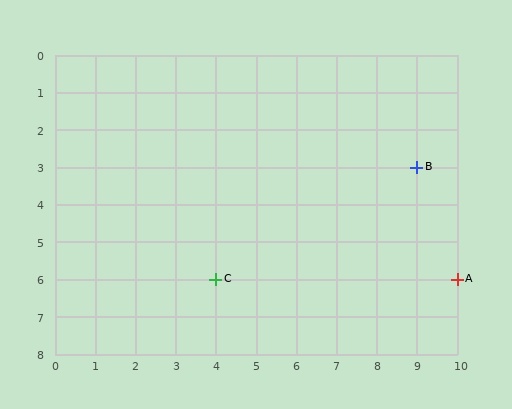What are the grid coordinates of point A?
Point A is at grid coordinates (10, 6).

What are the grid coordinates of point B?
Point B is at grid coordinates (9, 3).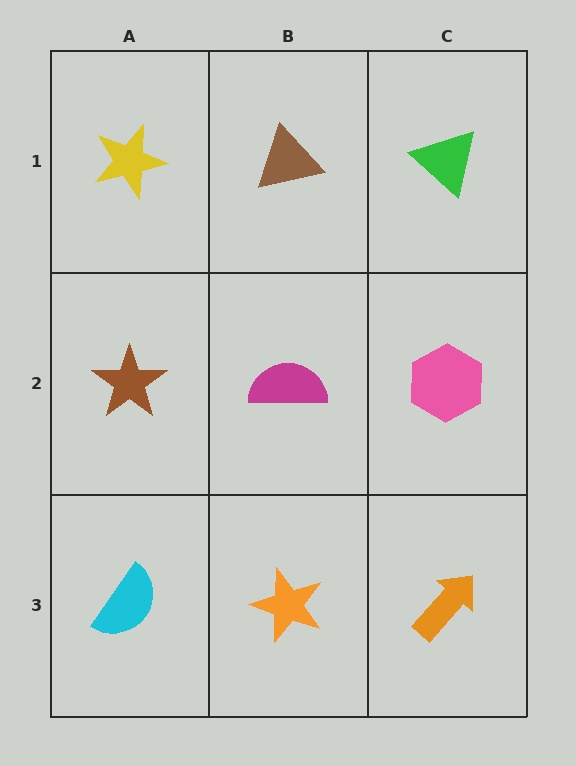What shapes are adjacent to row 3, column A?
A brown star (row 2, column A), an orange star (row 3, column B).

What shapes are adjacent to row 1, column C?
A pink hexagon (row 2, column C), a brown triangle (row 1, column B).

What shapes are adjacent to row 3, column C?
A pink hexagon (row 2, column C), an orange star (row 3, column B).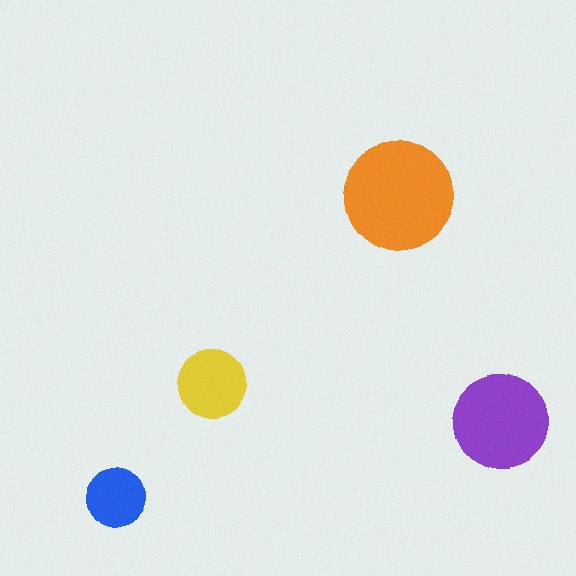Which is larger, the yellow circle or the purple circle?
The purple one.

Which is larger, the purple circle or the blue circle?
The purple one.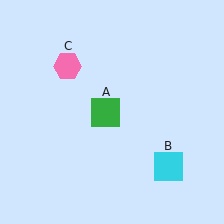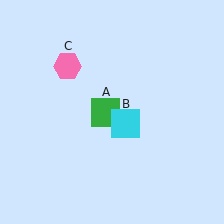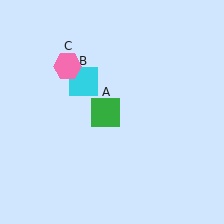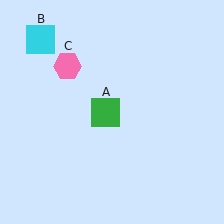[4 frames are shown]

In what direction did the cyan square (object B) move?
The cyan square (object B) moved up and to the left.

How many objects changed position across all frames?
1 object changed position: cyan square (object B).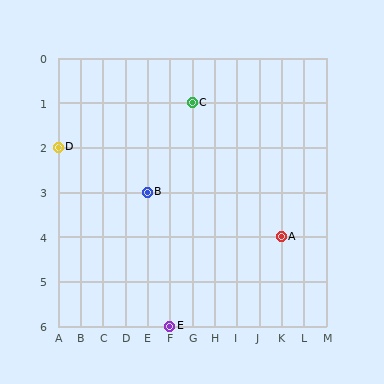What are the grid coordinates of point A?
Point A is at grid coordinates (K, 4).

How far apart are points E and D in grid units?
Points E and D are 5 columns and 4 rows apart (about 6.4 grid units diagonally).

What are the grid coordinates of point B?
Point B is at grid coordinates (E, 3).